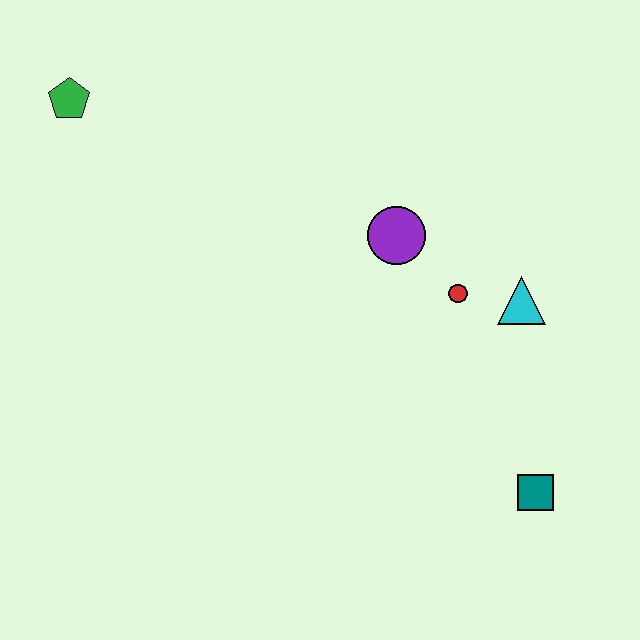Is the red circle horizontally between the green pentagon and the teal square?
Yes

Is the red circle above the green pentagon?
No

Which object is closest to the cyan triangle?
The red circle is closest to the cyan triangle.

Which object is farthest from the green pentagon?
The teal square is farthest from the green pentagon.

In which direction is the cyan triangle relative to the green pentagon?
The cyan triangle is to the right of the green pentagon.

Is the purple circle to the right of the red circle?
No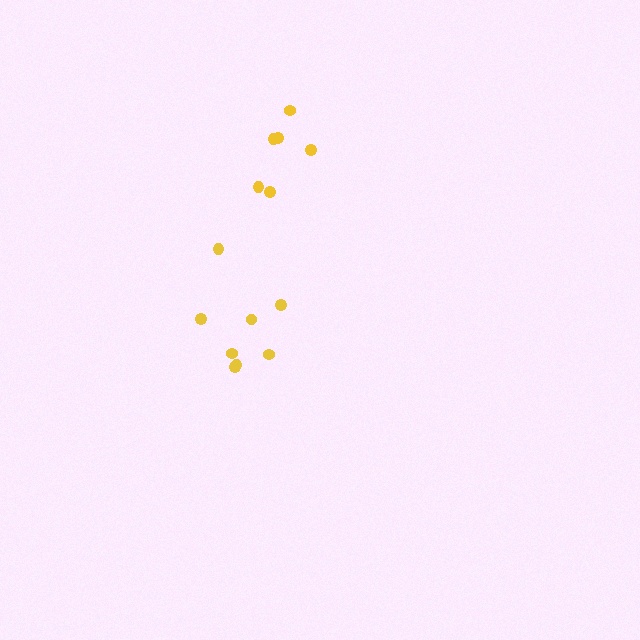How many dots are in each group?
Group 1: 8 dots, Group 2: 6 dots (14 total).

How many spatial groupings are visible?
There are 2 spatial groupings.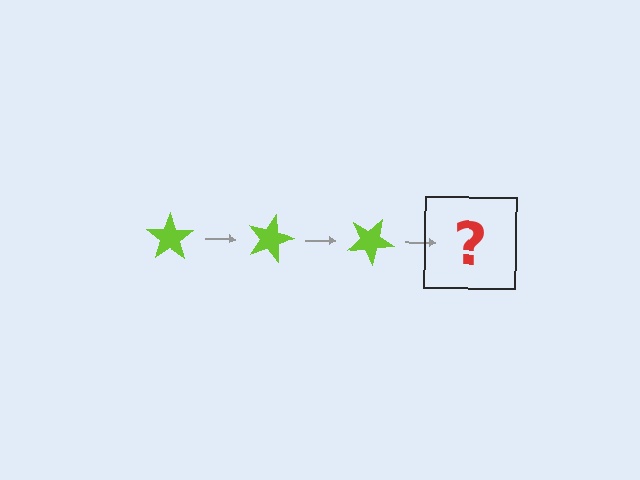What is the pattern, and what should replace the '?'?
The pattern is that the star rotates 15 degrees each step. The '?' should be a lime star rotated 45 degrees.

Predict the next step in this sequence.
The next step is a lime star rotated 45 degrees.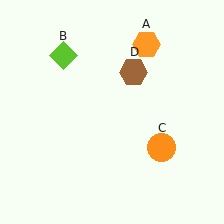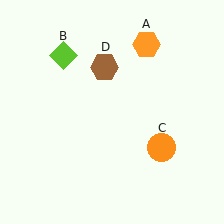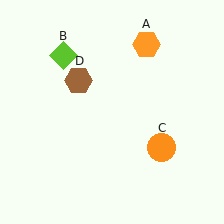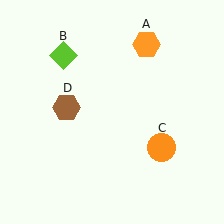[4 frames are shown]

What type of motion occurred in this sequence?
The brown hexagon (object D) rotated counterclockwise around the center of the scene.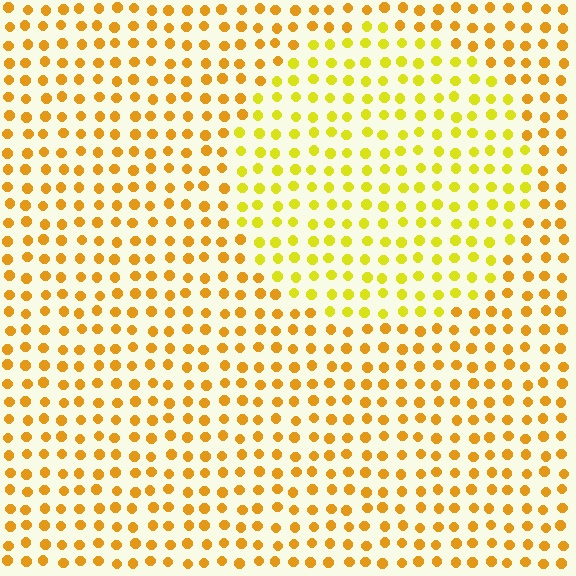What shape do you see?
I see a circle.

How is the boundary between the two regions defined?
The boundary is defined purely by a slight shift in hue (about 25 degrees). Spacing, size, and orientation are identical on both sides.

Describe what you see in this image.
The image is filled with small orange elements in a uniform arrangement. A circle-shaped region is visible where the elements are tinted to a slightly different hue, forming a subtle color boundary.